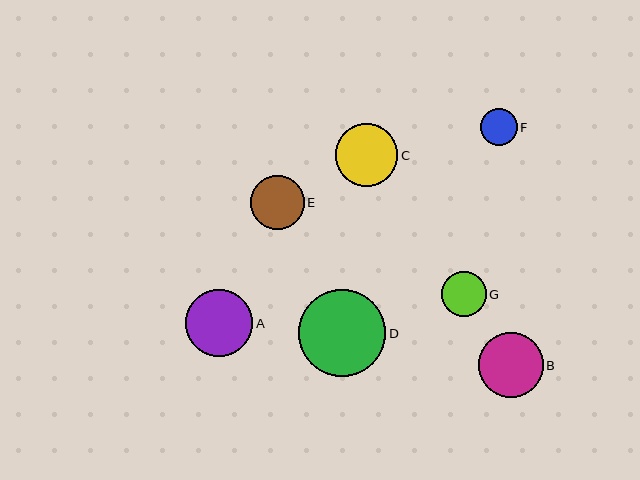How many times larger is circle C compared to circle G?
Circle C is approximately 1.4 times the size of circle G.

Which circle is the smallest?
Circle F is the smallest with a size of approximately 37 pixels.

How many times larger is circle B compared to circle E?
Circle B is approximately 1.2 times the size of circle E.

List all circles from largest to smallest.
From largest to smallest: D, A, B, C, E, G, F.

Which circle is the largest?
Circle D is the largest with a size of approximately 87 pixels.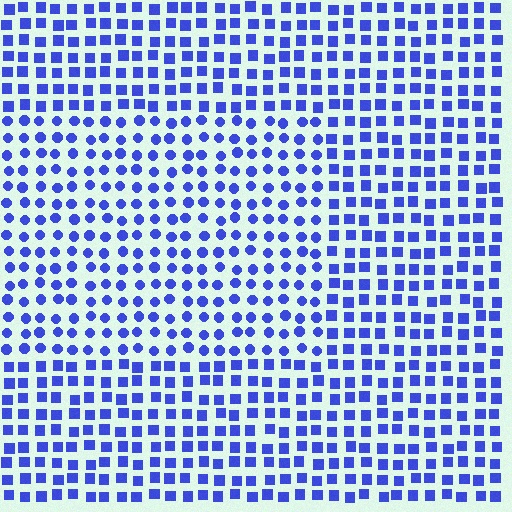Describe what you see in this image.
The image is filled with small blue elements arranged in a uniform grid. A rectangle-shaped region contains circles, while the surrounding area contains squares. The boundary is defined purely by the change in element shape.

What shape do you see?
I see a rectangle.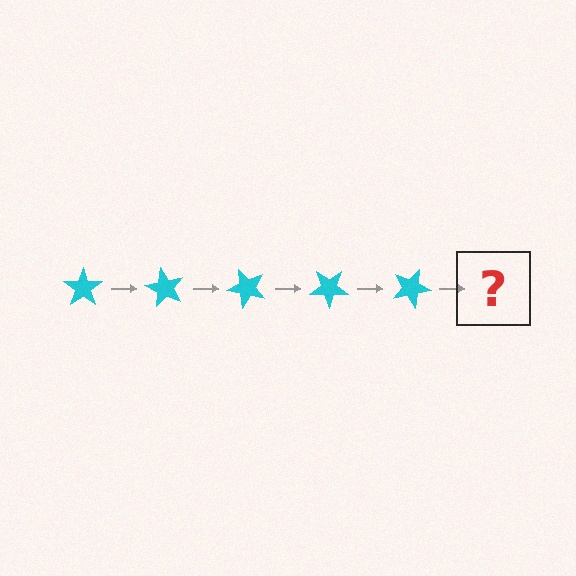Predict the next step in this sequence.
The next step is a cyan star rotated 300 degrees.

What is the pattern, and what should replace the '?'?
The pattern is that the star rotates 60 degrees each step. The '?' should be a cyan star rotated 300 degrees.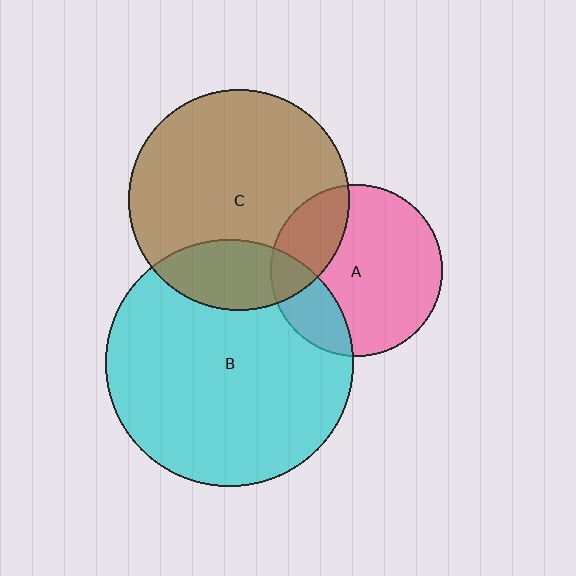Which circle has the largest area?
Circle B (cyan).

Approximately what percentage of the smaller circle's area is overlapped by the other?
Approximately 20%.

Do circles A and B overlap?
Yes.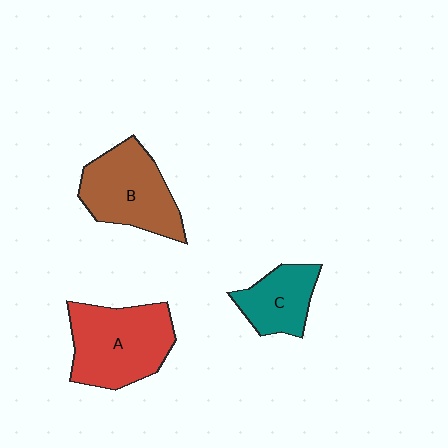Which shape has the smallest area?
Shape C (teal).